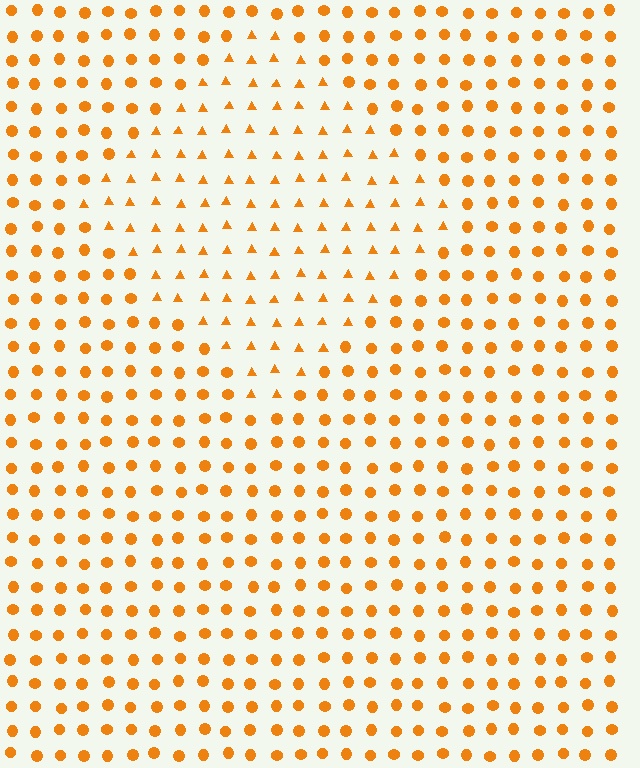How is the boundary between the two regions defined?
The boundary is defined by a change in element shape: triangles inside vs. circles outside. All elements share the same color and spacing.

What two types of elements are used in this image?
The image uses triangles inside the diamond region and circles outside it.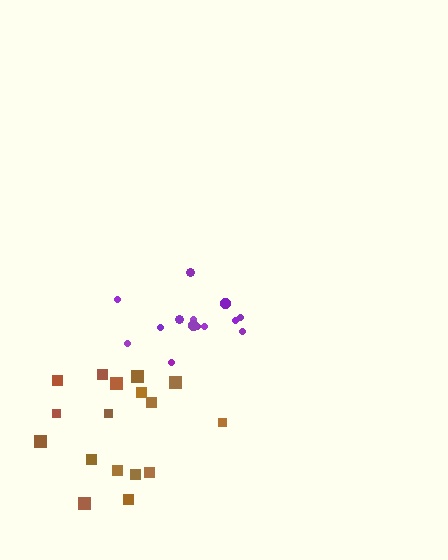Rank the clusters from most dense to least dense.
purple, brown.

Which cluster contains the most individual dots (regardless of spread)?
Brown (17).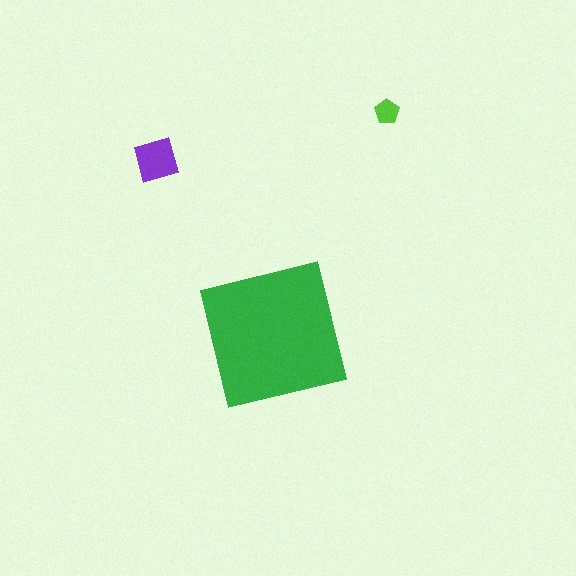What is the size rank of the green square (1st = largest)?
1st.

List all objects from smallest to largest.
The lime pentagon, the purple diamond, the green square.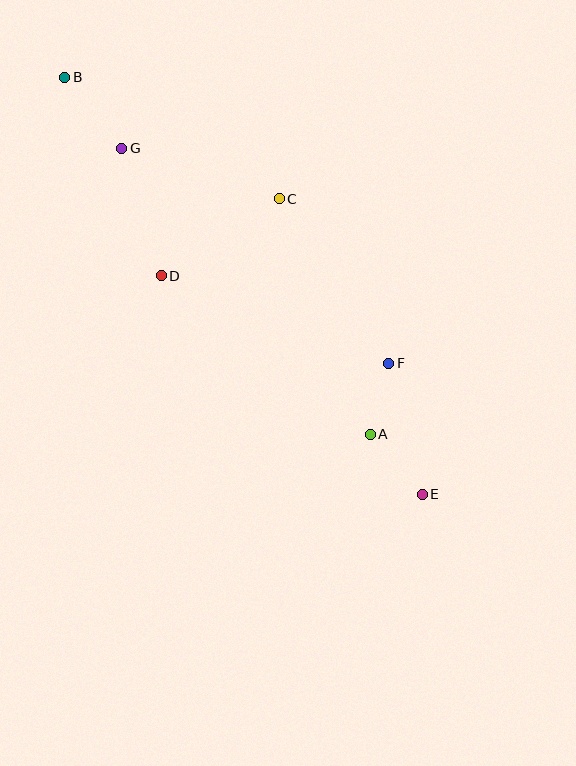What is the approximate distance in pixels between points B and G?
The distance between B and G is approximately 91 pixels.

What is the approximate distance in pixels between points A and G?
The distance between A and G is approximately 379 pixels.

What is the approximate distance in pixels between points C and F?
The distance between C and F is approximately 198 pixels.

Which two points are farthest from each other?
Points B and E are farthest from each other.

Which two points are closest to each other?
Points A and F are closest to each other.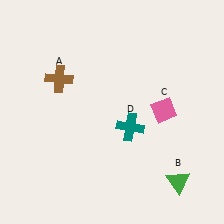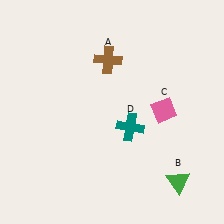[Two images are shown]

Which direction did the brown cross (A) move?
The brown cross (A) moved right.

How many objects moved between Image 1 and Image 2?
1 object moved between the two images.